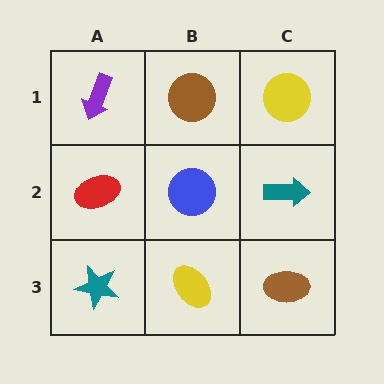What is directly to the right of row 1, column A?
A brown circle.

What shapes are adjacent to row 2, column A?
A purple arrow (row 1, column A), a teal star (row 3, column A), a blue circle (row 2, column B).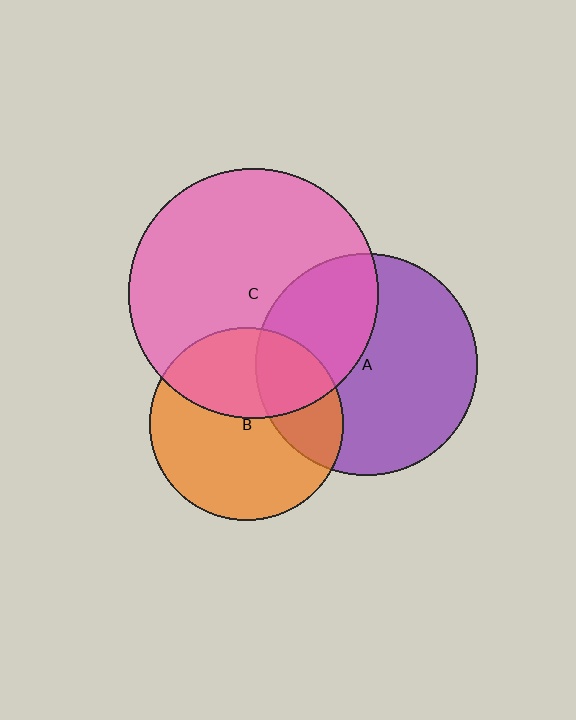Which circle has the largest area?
Circle C (pink).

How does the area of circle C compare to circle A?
Approximately 1.3 times.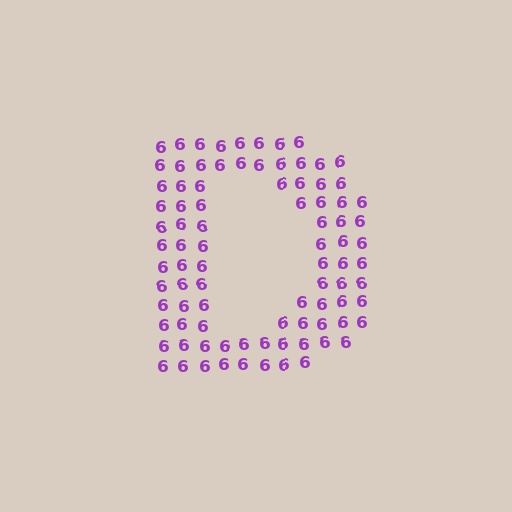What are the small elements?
The small elements are digit 6's.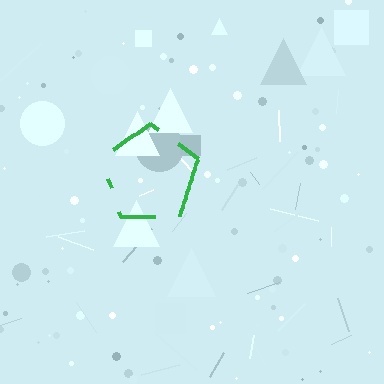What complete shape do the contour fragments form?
The contour fragments form a pentagon.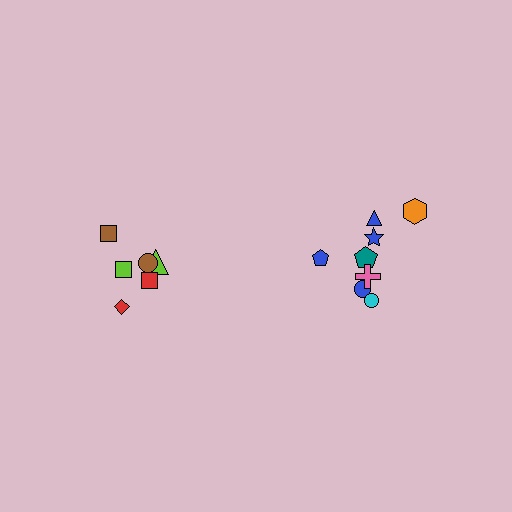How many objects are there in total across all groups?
There are 14 objects.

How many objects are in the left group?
There are 6 objects.